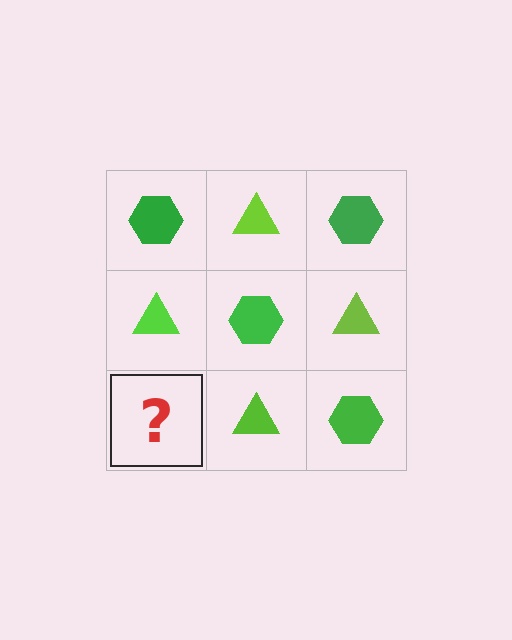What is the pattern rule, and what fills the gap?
The rule is that it alternates green hexagon and lime triangle in a checkerboard pattern. The gap should be filled with a green hexagon.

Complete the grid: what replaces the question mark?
The question mark should be replaced with a green hexagon.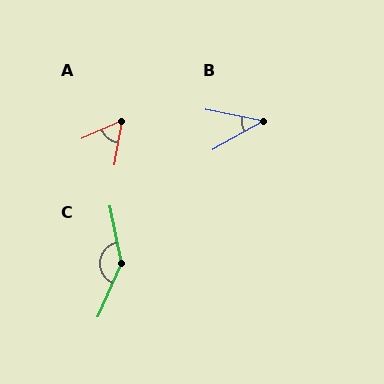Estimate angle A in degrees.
Approximately 57 degrees.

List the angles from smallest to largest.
B (40°), A (57°), C (145°).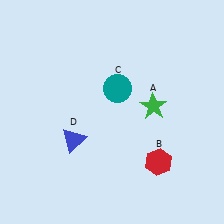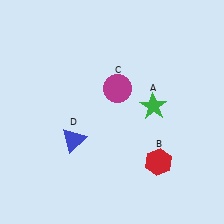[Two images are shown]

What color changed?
The circle (C) changed from teal in Image 1 to magenta in Image 2.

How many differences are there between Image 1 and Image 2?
There is 1 difference between the two images.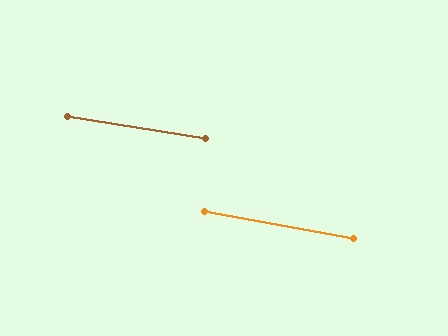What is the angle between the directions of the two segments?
Approximately 1 degree.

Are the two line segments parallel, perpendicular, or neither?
Parallel — their directions differ by only 1.1°.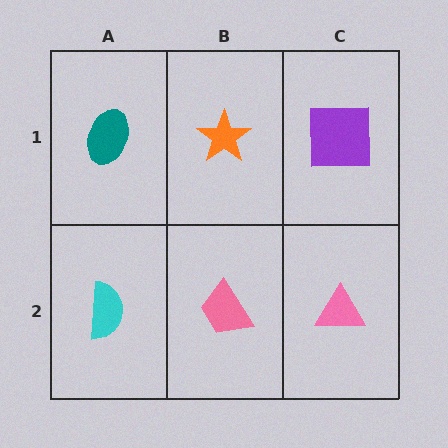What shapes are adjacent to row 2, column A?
A teal ellipse (row 1, column A), a pink trapezoid (row 2, column B).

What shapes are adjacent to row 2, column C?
A purple square (row 1, column C), a pink trapezoid (row 2, column B).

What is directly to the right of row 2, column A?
A pink trapezoid.